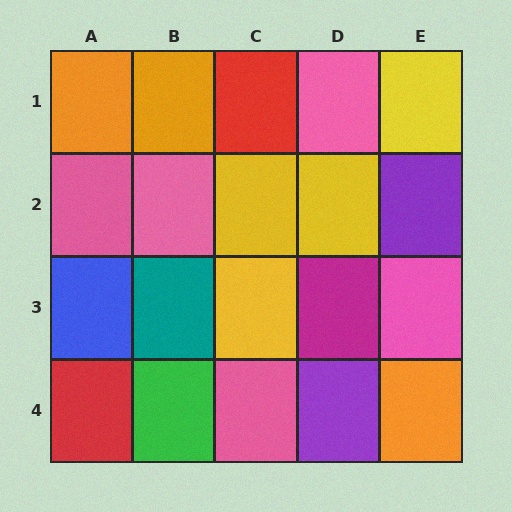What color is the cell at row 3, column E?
Pink.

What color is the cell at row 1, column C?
Red.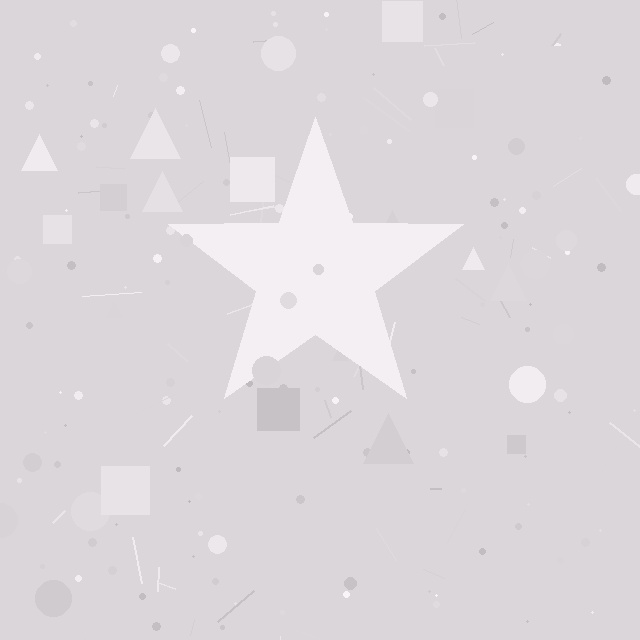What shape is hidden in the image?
A star is hidden in the image.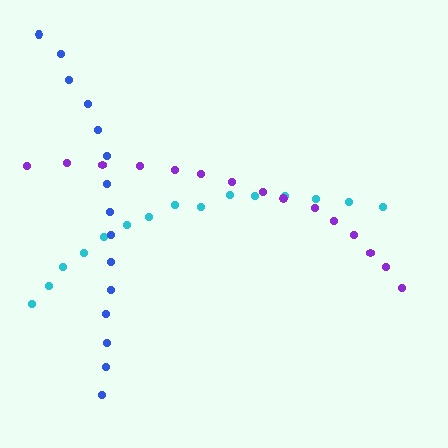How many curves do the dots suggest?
There are 3 distinct paths.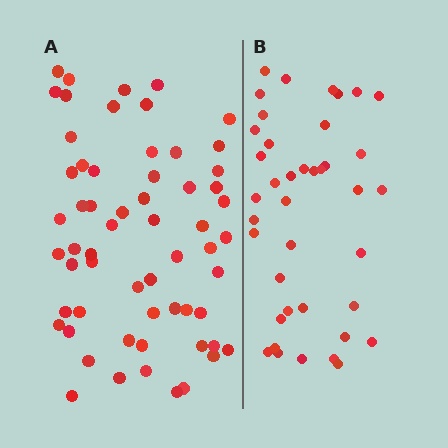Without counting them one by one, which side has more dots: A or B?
Region A (the left region) has more dots.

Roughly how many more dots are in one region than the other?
Region A has approximately 20 more dots than region B.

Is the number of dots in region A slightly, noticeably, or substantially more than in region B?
Region A has substantially more. The ratio is roughly 1.5 to 1.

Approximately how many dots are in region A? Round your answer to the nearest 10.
About 60 dots.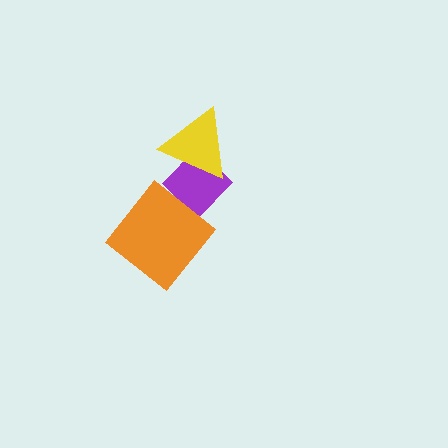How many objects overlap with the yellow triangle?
1 object overlaps with the yellow triangle.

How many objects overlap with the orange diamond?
1 object overlaps with the orange diamond.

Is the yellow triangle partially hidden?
No, no other shape covers it.